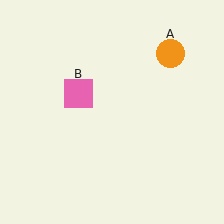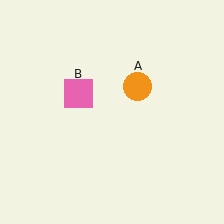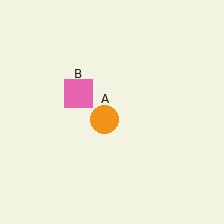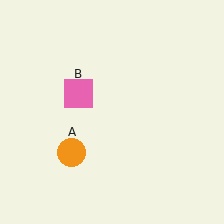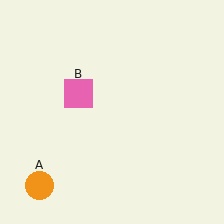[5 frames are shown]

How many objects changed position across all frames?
1 object changed position: orange circle (object A).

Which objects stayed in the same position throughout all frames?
Pink square (object B) remained stationary.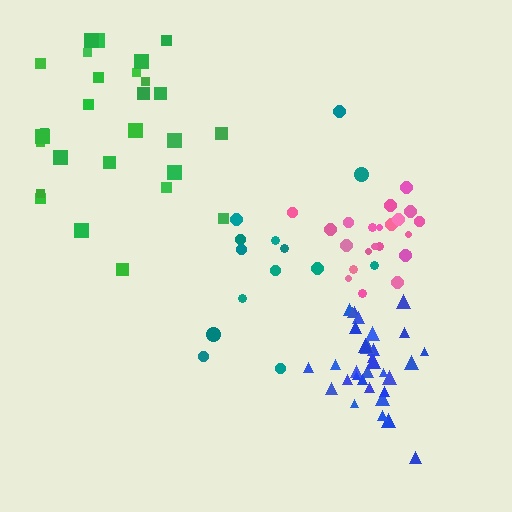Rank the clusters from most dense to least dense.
blue, pink, green, teal.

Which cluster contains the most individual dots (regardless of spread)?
Blue (32).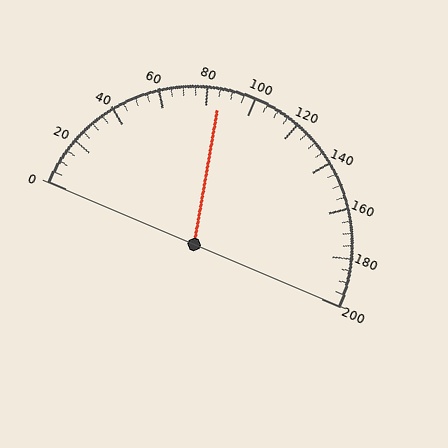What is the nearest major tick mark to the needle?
The nearest major tick mark is 80.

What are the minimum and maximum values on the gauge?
The gauge ranges from 0 to 200.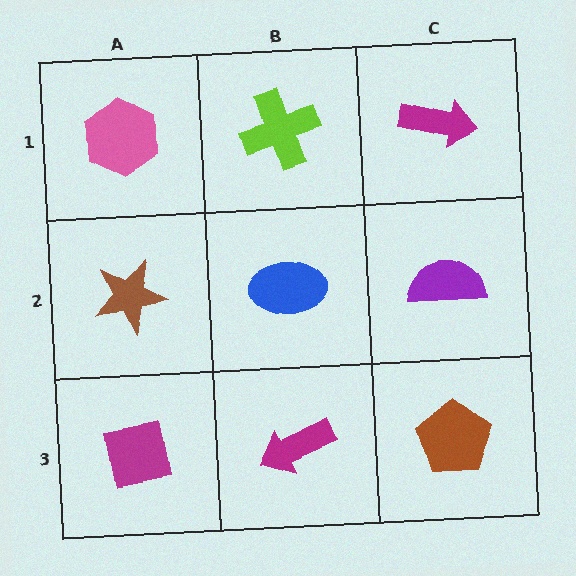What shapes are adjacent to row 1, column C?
A purple semicircle (row 2, column C), a lime cross (row 1, column B).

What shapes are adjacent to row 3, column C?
A purple semicircle (row 2, column C), a magenta arrow (row 3, column B).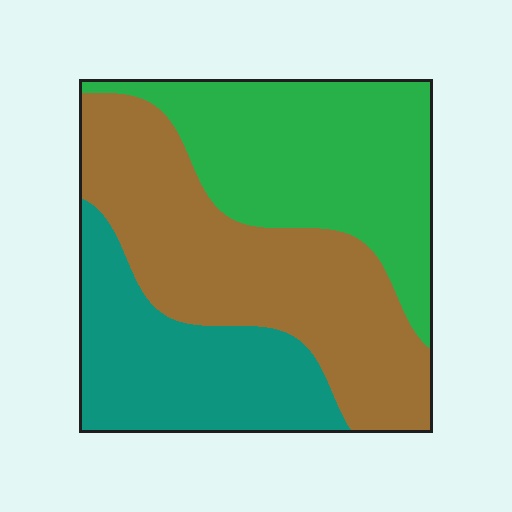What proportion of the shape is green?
Green covers roughly 35% of the shape.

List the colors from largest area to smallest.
From largest to smallest: brown, green, teal.